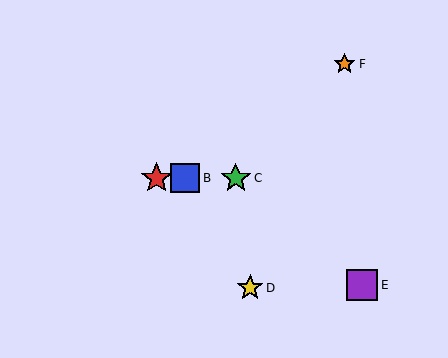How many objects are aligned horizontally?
3 objects (A, B, C) are aligned horizontally.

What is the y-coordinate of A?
Object A is at y≈178.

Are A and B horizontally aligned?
Yes, both are at y≈178.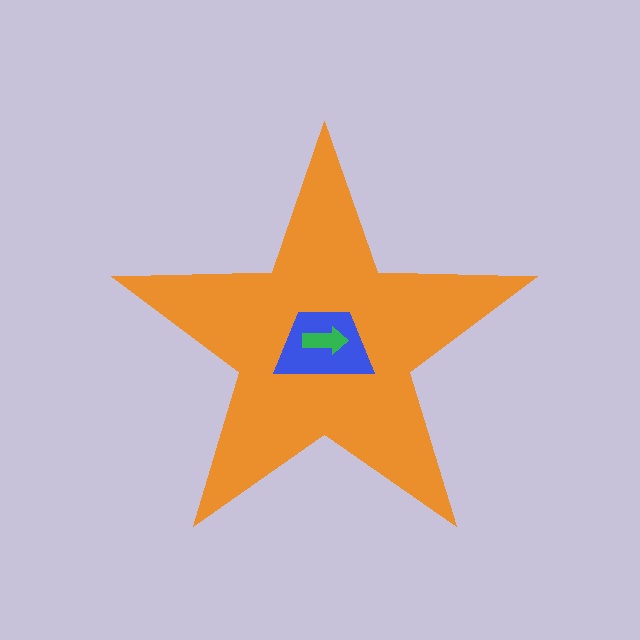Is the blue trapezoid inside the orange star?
Yes.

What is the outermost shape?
The orange star.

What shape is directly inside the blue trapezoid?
The green arrow.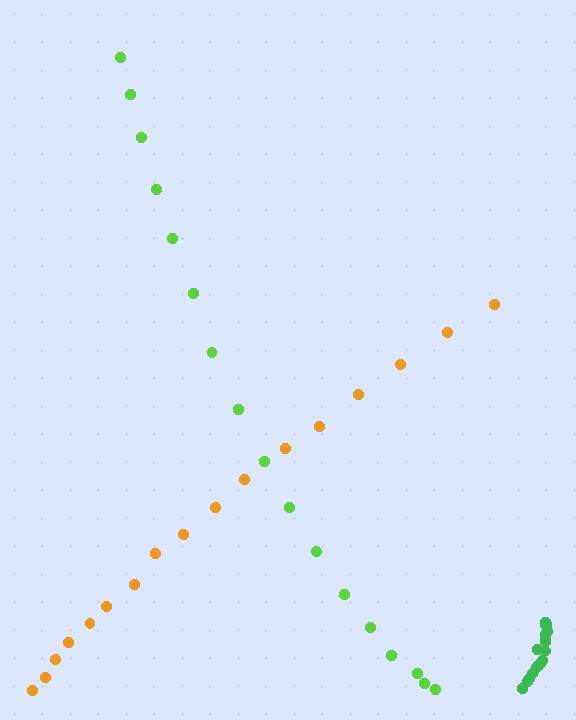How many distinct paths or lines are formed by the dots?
There are 3 distinct paths.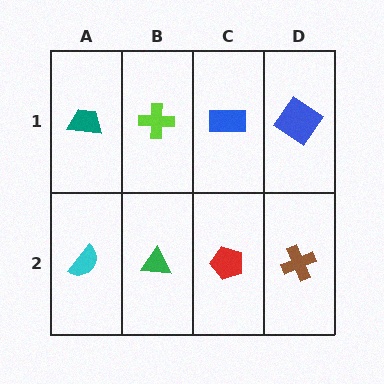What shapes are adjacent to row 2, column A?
A teal trapezoid (row 1, column A), a green triangle (row 2, column B).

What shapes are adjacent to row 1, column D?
A brown cross (row 2, column D), a blue rectangle (row 1, column C).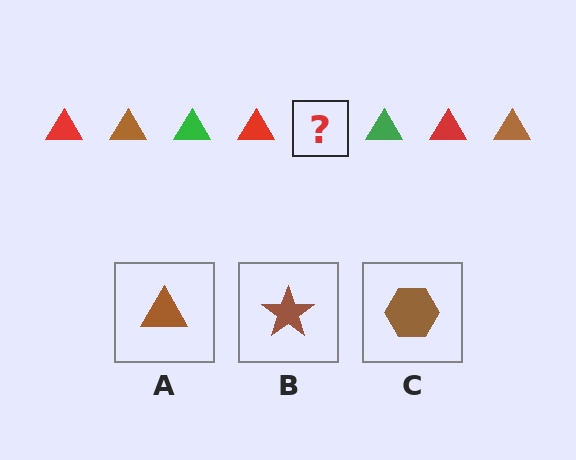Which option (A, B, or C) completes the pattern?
A.